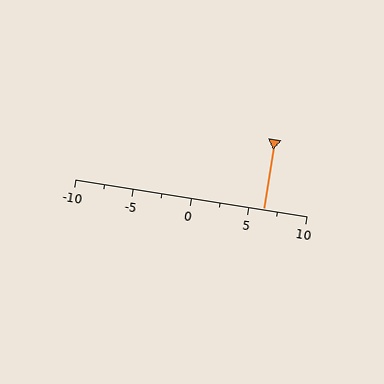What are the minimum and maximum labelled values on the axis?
The axis runs from -10 to 10.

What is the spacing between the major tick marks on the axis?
The major ticks are spaced 5 apart.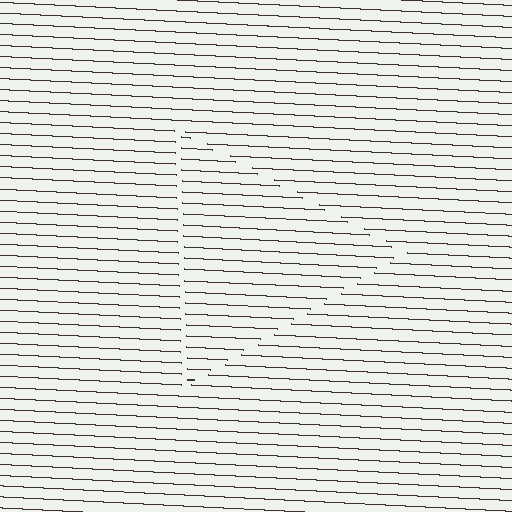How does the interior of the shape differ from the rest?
The interior of the shape contains the same grating, shifted by half a period — the contour is defined by the phase discontinuity where line-ends from the inner and outer gratings abut.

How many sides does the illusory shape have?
3 sides — the line-ends trace a triangle.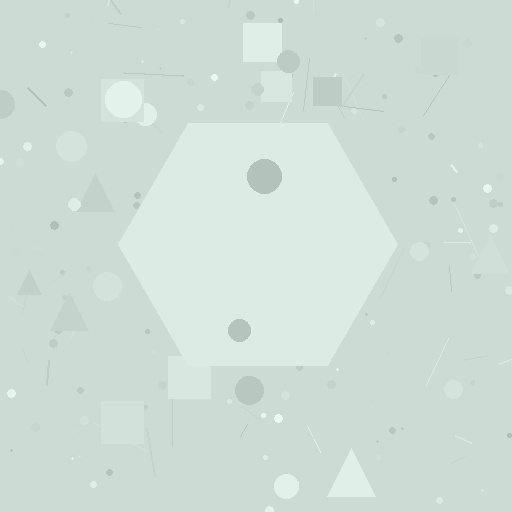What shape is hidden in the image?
A hexagon is hidden in the image.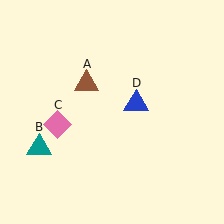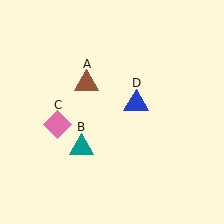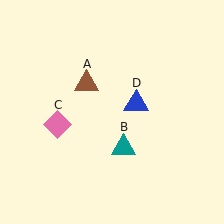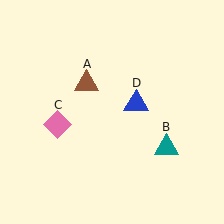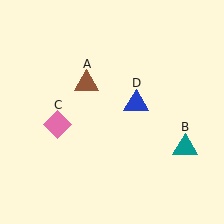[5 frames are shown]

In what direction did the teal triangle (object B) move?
The teal triangle (object B) moved right.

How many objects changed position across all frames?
1 object changed position: teal triangle (object B).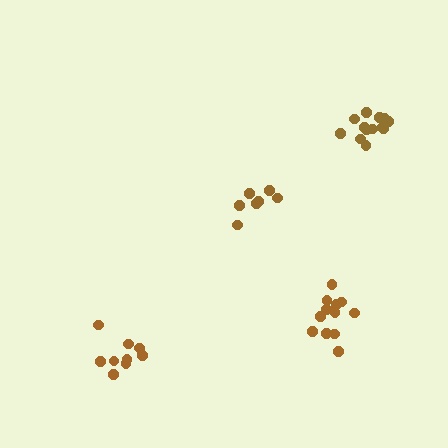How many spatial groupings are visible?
There are 4 spatial groupings.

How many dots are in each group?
Group 1: 13 dots, Group 2: 9 dots, Group 3: 12 dots, Group 4: 7 dots (41 total).